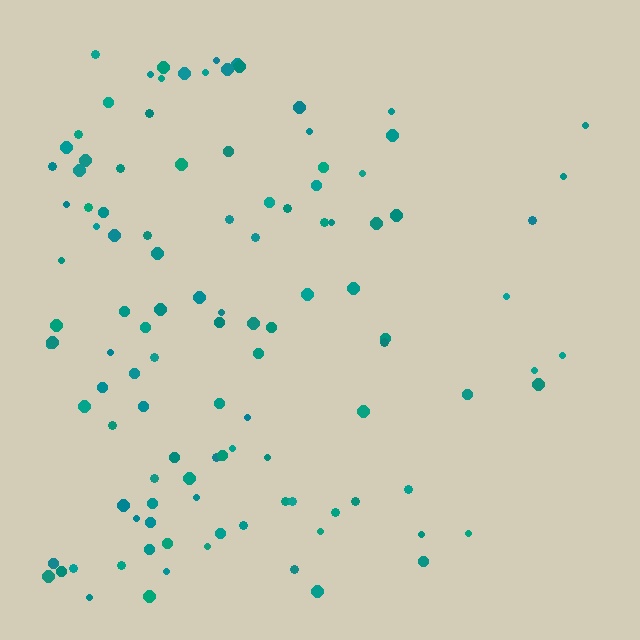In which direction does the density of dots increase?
From right to left, with the left side densest.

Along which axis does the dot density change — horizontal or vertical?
Horizontal.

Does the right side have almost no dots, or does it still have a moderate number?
Still a moderate number, just noticeably fewer than the left.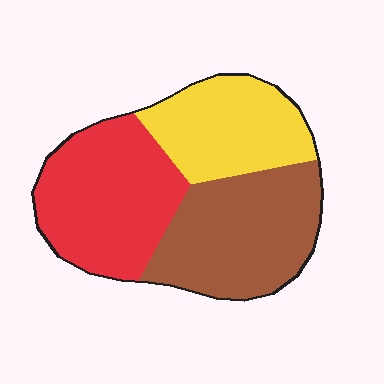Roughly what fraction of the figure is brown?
Brown takes up between a quarter and a half of the figure.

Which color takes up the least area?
Yellow, at roughly 25%.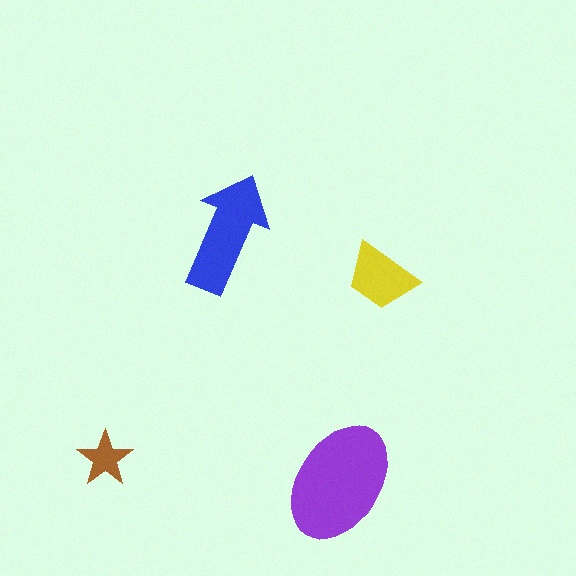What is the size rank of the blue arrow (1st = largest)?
2nd.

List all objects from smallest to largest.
The brown star, the yellow trapezoid, the blue arrow, the purple ellipse.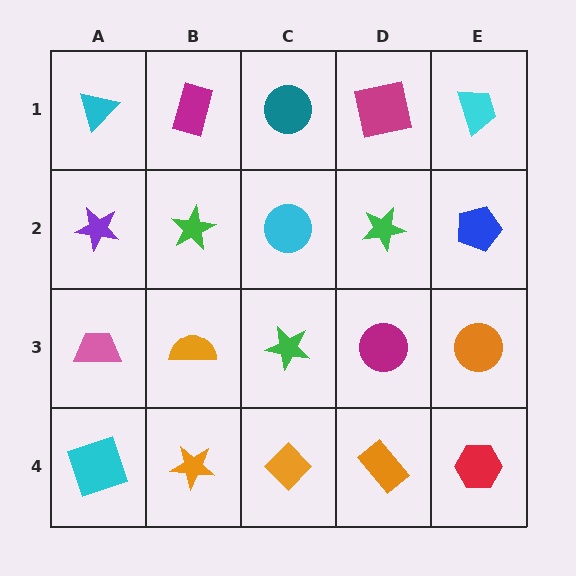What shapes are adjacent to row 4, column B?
An orange semicircle (row 3, column B), a cyan square (row 4, column A), an orange diamond (row 4, column C).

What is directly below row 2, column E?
An orange circle.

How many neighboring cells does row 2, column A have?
3.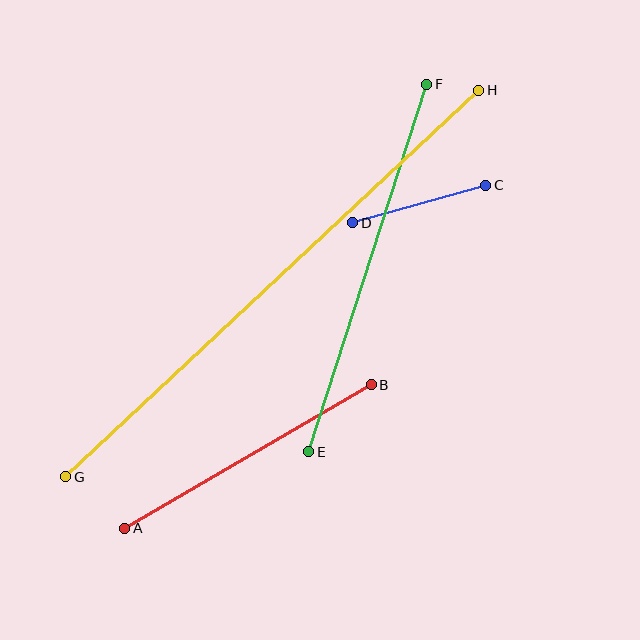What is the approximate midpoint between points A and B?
The midpoint is at approximately (248, 457) pixels.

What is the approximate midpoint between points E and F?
The midpoint is at approximately (368, 268) pixels.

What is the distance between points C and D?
The distance is approximately 138 pixels.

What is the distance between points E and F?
The distance is approximately 386 pixels.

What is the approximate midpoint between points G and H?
The midpoint is at approximately (272, 283) pixels.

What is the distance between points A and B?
The distance is approximately 285 pixels.